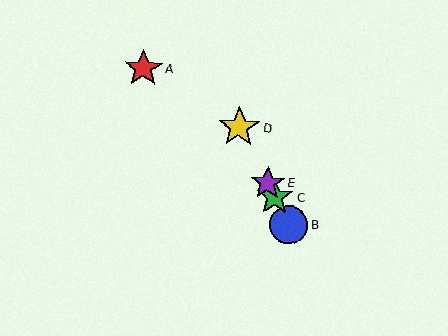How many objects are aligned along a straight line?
4 objects (B, C, D, E) are aligned along a straight line.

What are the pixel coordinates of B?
Object B is at (289, 225).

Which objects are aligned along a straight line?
Objects B, C, D, E are aligned along a straight line.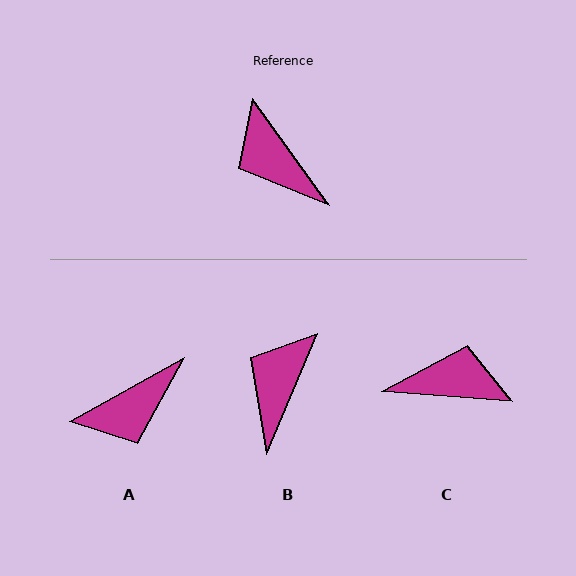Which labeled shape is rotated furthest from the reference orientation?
C, about 130 degrees away.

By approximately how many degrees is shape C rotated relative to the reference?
Approximately 130 degrees clockwise.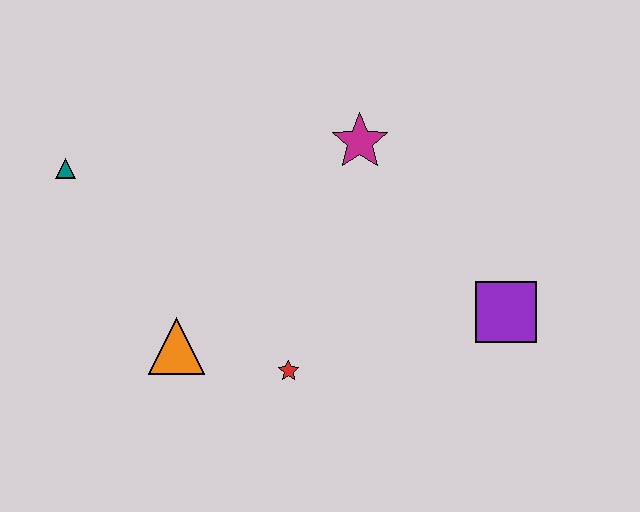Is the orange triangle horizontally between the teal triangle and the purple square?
Yes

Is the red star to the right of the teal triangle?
Yes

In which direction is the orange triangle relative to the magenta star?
The orange triangle is below the magenta star.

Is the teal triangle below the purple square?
No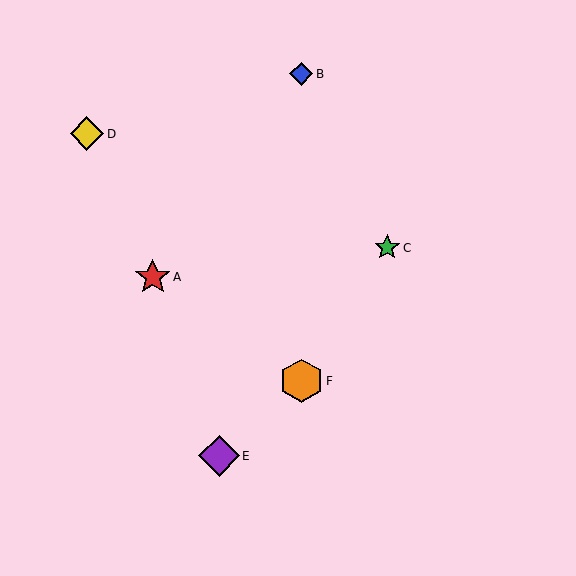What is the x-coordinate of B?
Object B is at x≈301.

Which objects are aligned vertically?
Objects B, F are aligned vertically.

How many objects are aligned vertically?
2 objects (B, F) are aligned vertically.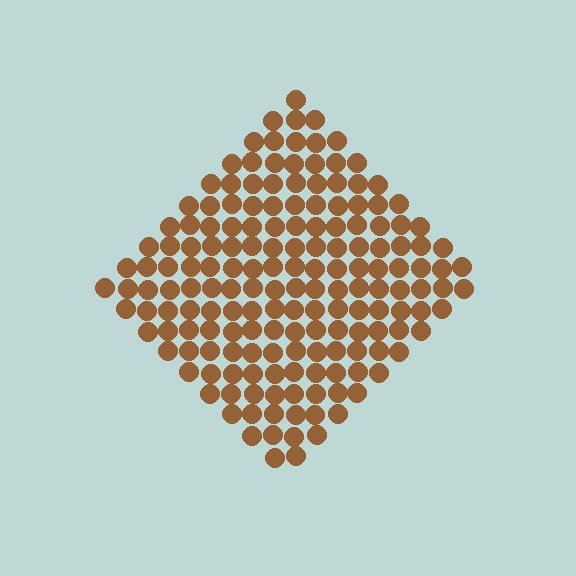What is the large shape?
The large shape is a diamond.